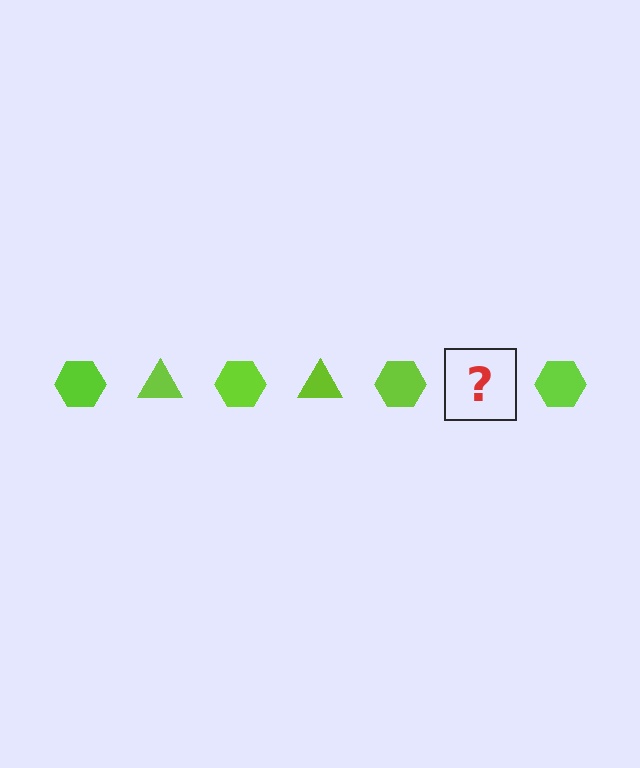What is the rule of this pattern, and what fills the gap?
The rule is that the pattern cycles through hexagon, triangle shapes in lime. The gap should be filled with a lime triangle.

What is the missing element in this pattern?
The missing element is a lime triangle.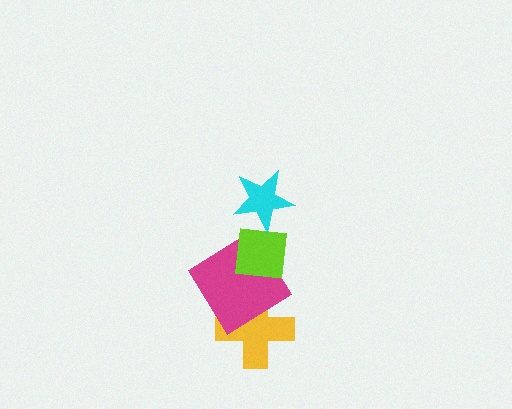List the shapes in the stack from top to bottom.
From top to bottom: the cyan star, the lime square, the magenta diamond, the yellow cross.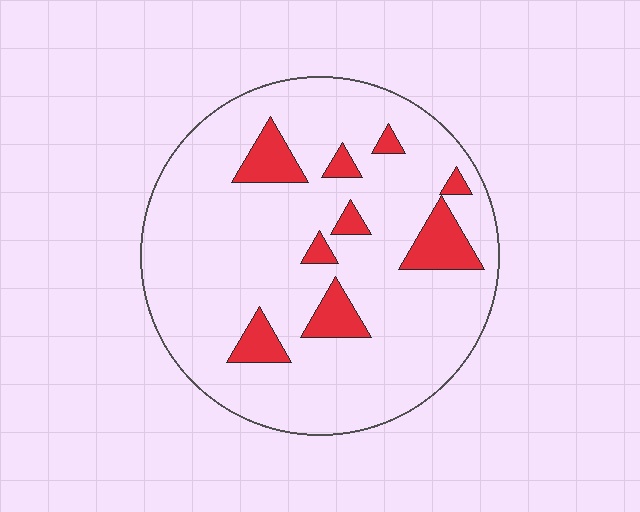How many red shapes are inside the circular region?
9.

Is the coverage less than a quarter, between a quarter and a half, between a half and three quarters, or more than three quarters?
Less than a quarter.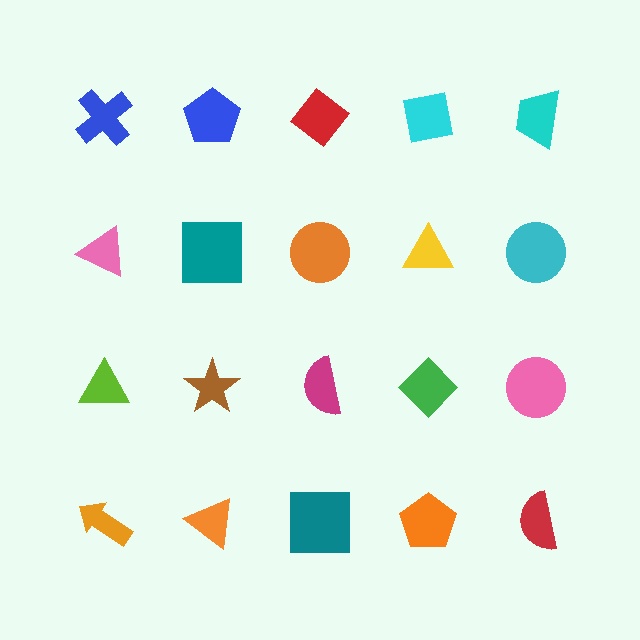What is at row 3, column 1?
A lime triangle.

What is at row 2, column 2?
A teal square.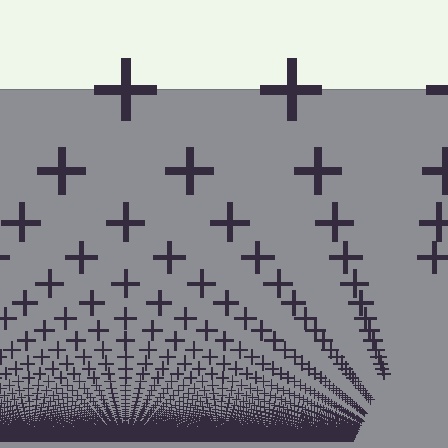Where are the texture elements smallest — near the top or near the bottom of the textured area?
Near the bottom.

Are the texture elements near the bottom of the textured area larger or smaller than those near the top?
Smaller. The gradient is inverted — elements near the bottom are smaller and denser.